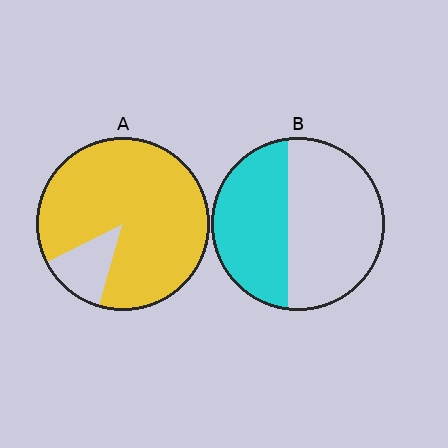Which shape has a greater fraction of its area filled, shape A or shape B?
Shape A.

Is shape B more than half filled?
No.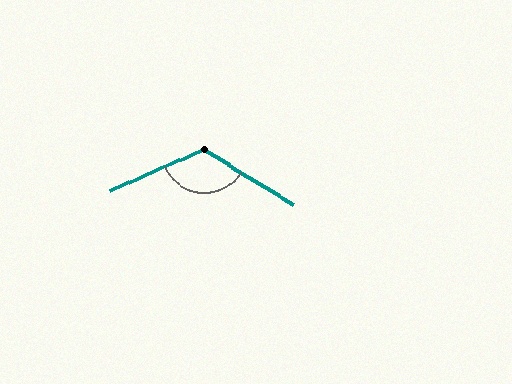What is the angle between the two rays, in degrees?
Approximately 125 degrees.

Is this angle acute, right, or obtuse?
It is obtuse.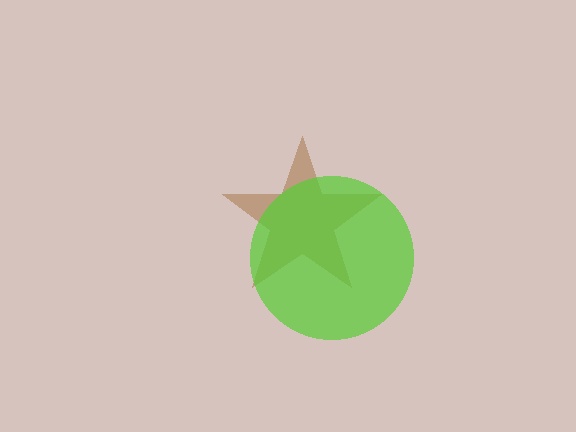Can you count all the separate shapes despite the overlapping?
Yes, there are 2 separate shapes.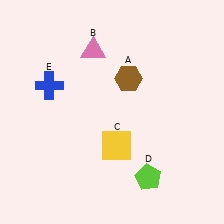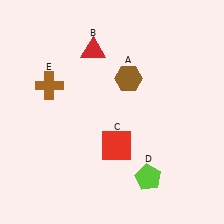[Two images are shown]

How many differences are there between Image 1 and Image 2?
There are 3 differences between the two images.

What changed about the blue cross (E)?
In Image 1, E is blue. In Image 2, it changed to brown.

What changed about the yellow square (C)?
In Image 1, C is yellow. In Image 2, it changed to red.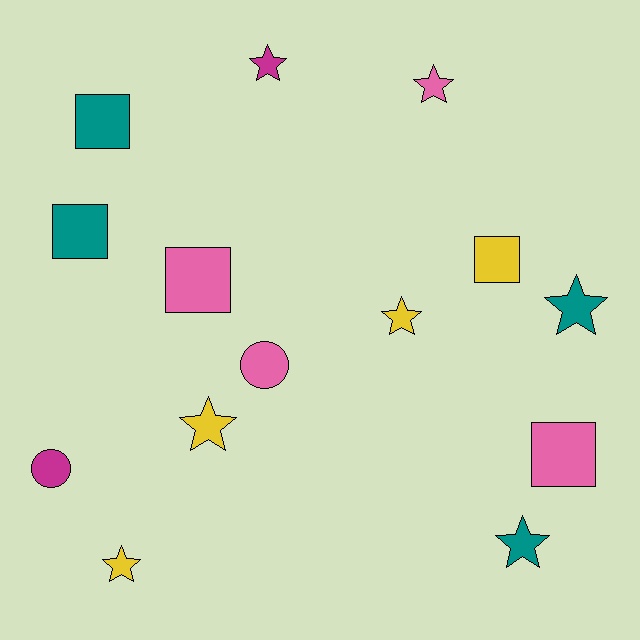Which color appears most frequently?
Pink, with 4 objects.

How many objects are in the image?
There are 14 objects.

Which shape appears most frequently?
Star, with 7 objects.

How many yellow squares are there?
There is 1 yellow square.